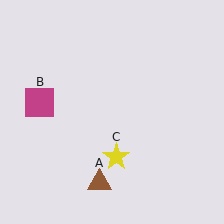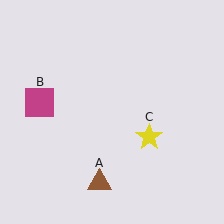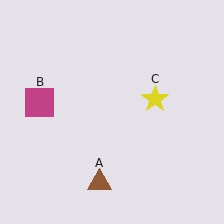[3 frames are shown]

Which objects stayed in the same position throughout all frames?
Brown triangle (object A) and magenta square (object B) remained stationary.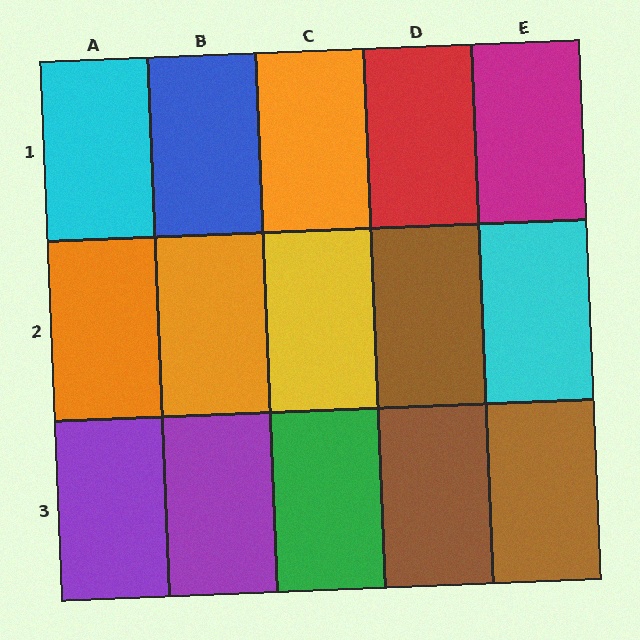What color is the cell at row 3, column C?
Green.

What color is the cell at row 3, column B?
Purple.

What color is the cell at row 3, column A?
Purple.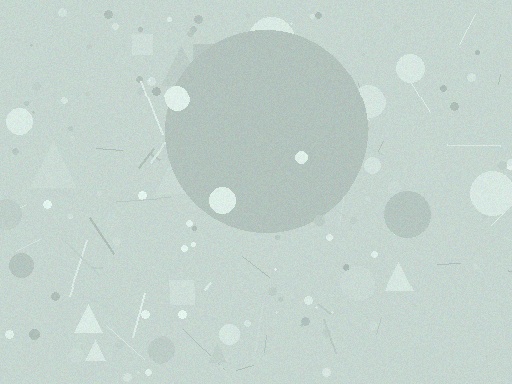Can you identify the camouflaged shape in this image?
The camouflaged shape is a circle.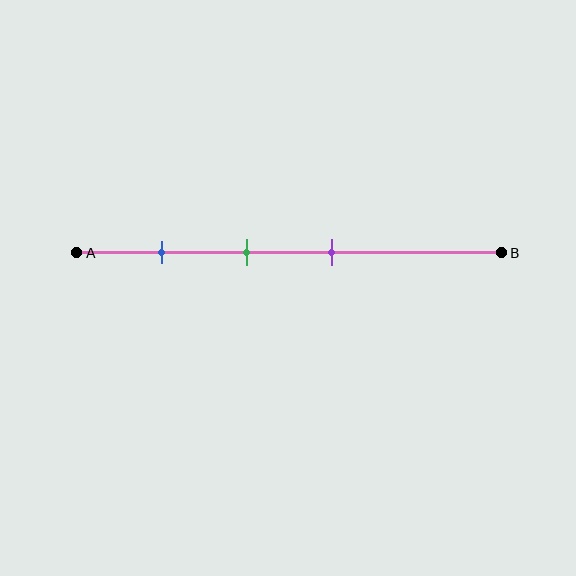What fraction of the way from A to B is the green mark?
The green mark is approximately 40% (0.4) of the way from A to B.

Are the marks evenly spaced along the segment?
Yes, the marks are approximately evenly spaced.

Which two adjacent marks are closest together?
The green and purple marks are the closest adjacent pair.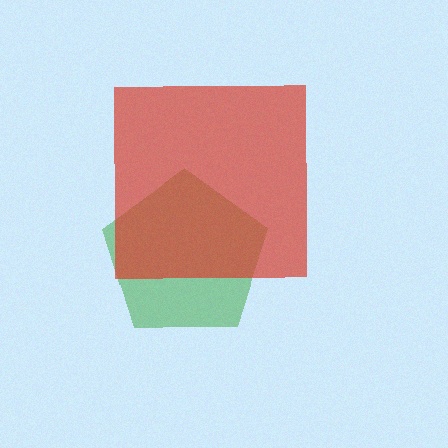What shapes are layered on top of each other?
The layered shapes are: a green pentagon, a red square.